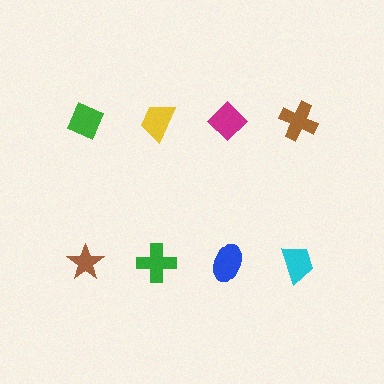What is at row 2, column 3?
A blue ellipse.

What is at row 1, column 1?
A green diamond.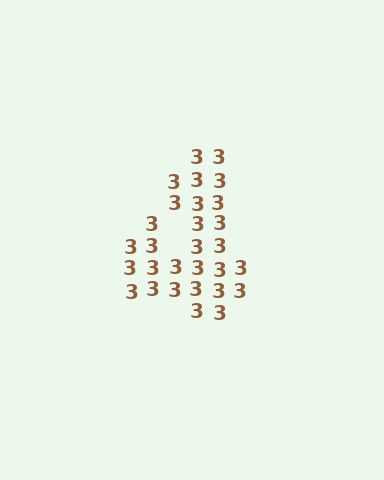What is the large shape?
The large shape is the digit 4.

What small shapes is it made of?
It is made of small digit 3's.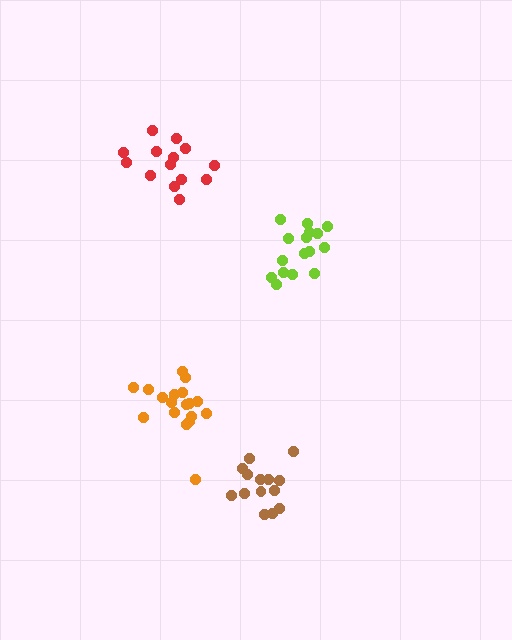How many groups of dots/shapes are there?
There are 4 groups.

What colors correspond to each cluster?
The clusters are colored: lime, orange, red, brown.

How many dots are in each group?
Group 1: 16 dots, Group 2: 18 dots, Group 3: 14 dots, Group 4: 14 dots (62 total).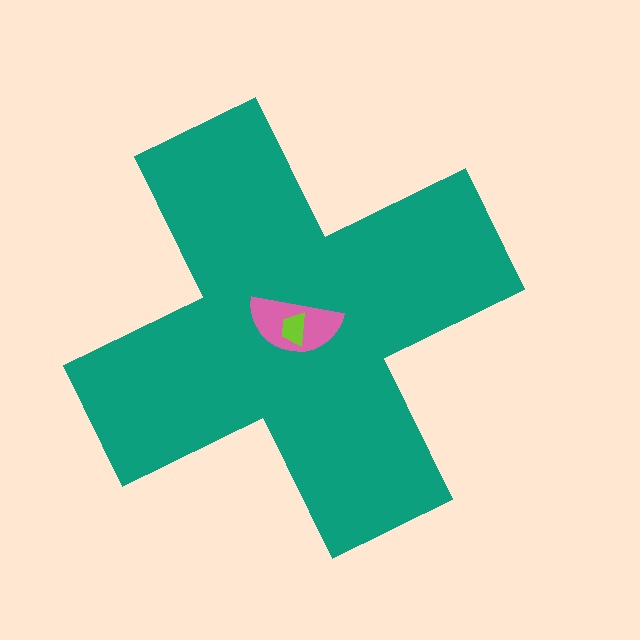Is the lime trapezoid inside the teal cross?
Yes.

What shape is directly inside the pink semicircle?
The lime trapezoid.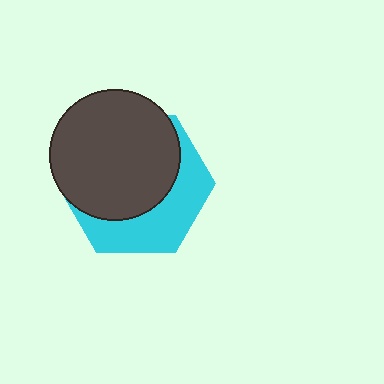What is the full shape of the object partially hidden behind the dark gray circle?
The partially hidden object is a cyan hexagon.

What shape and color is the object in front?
The object in front is a dark gray circle.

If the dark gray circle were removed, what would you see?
You would see the complete cyan hexagon.